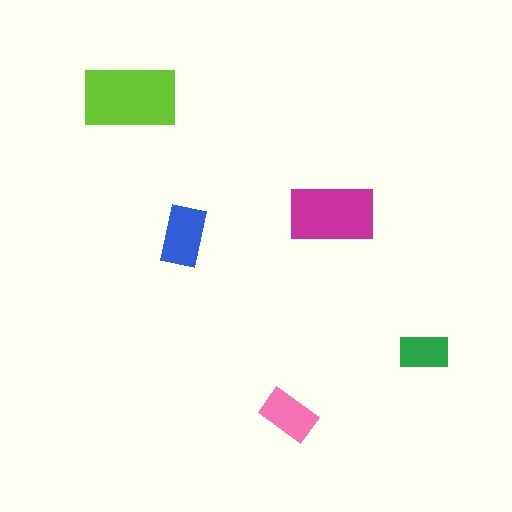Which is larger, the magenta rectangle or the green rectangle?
The magenta one.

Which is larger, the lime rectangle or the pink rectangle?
The lime one.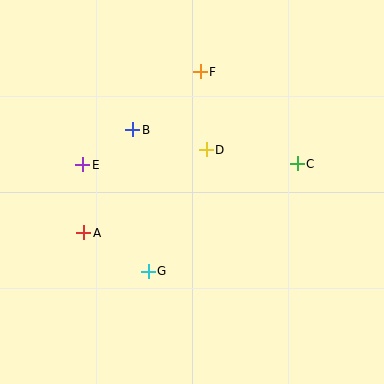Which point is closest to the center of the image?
Point D at (206, 150) is closest to the center.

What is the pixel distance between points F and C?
The distance between F and C is 133 pixels.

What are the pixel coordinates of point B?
Point B is at (133, 130).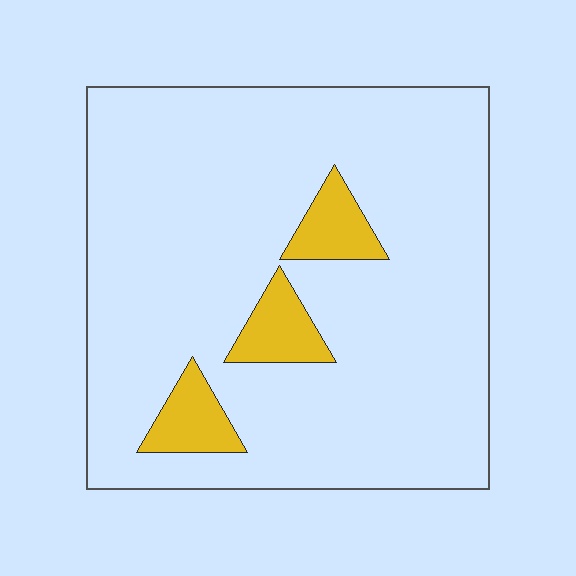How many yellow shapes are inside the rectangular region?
3.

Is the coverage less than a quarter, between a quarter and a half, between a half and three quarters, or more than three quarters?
Less than a quarter.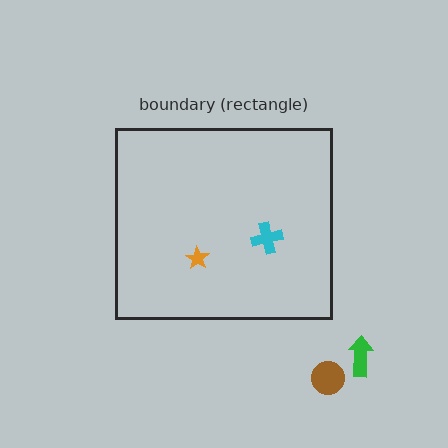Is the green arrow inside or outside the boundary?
Outside.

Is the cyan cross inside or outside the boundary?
Inside.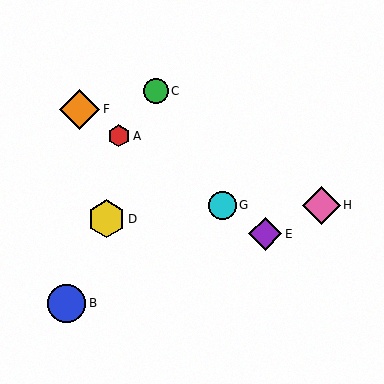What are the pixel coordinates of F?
Object F is at (79, 109).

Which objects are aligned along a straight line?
Objects A, E, F, G are aligned along a straight line.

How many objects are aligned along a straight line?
4 objects (A, E, F, G) are aligned along a straight line.